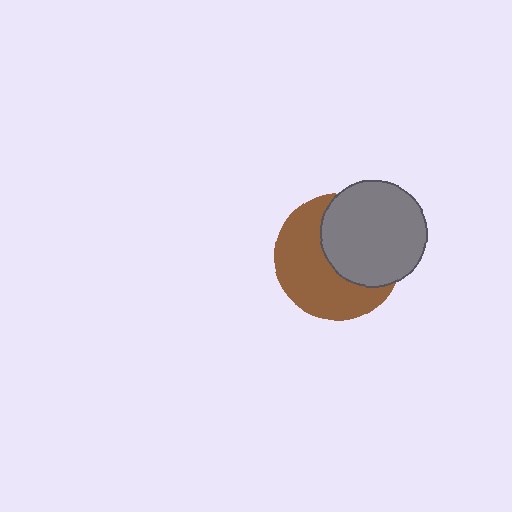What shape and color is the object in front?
The object in front is a gray circle.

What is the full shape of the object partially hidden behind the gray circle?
The partially hidden object is a brown circle.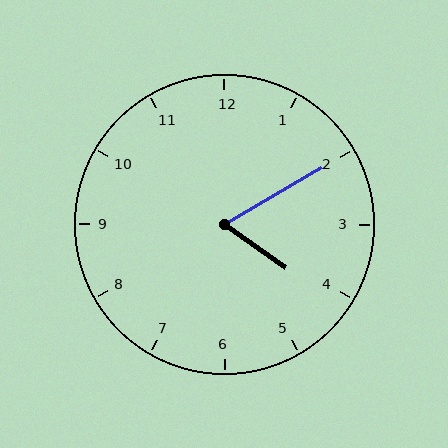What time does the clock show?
4:10.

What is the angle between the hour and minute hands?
Approximately 65 degrees.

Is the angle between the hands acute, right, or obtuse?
It is acute.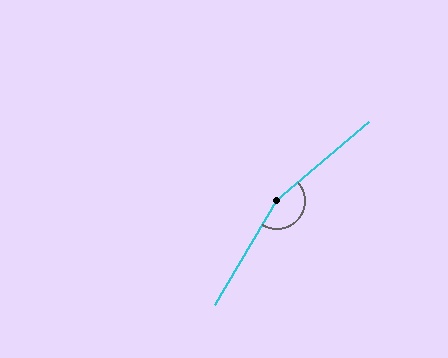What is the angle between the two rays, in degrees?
Approximately 161 degrees.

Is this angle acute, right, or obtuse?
It is obtuse.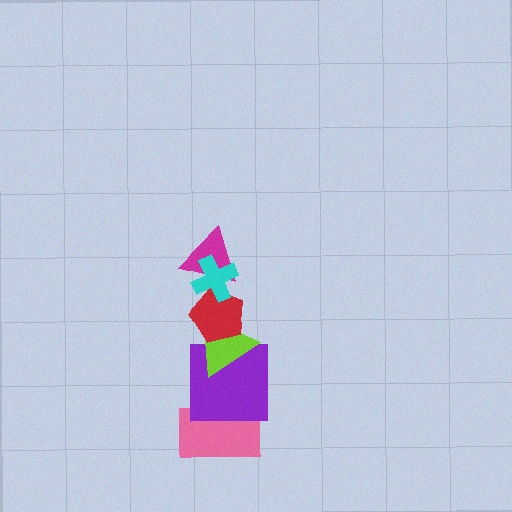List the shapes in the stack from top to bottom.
From top to bottom: the cyan cross, the magenta triangle, the red pentagon, the lime triangle, the purple square, the pink rectangle.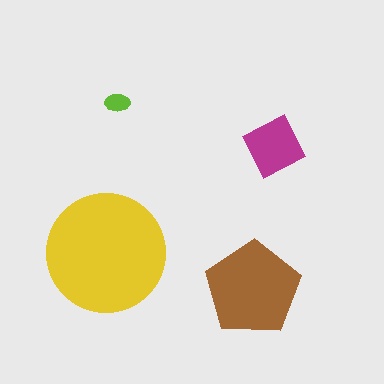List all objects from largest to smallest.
The yellow circle, the brown pentagon, the magenta square, the lime ellipse.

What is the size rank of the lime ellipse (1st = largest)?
4th.